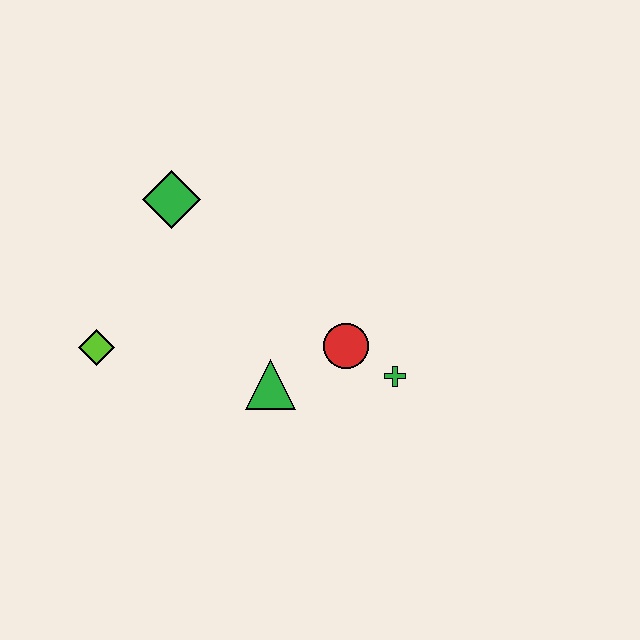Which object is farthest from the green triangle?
The green diamond is farthest from the green triangle.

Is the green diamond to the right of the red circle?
No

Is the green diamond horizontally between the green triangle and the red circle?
No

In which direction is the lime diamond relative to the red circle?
The lime diamond is to the left of the red circle.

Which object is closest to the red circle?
The green cross is closest to the red circle.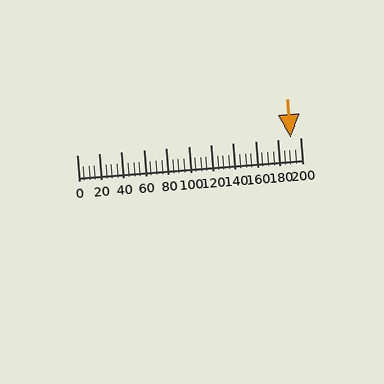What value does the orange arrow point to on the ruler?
The orange arrow points to approximately 192.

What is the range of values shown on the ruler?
The ruler shows values from 0 to 200.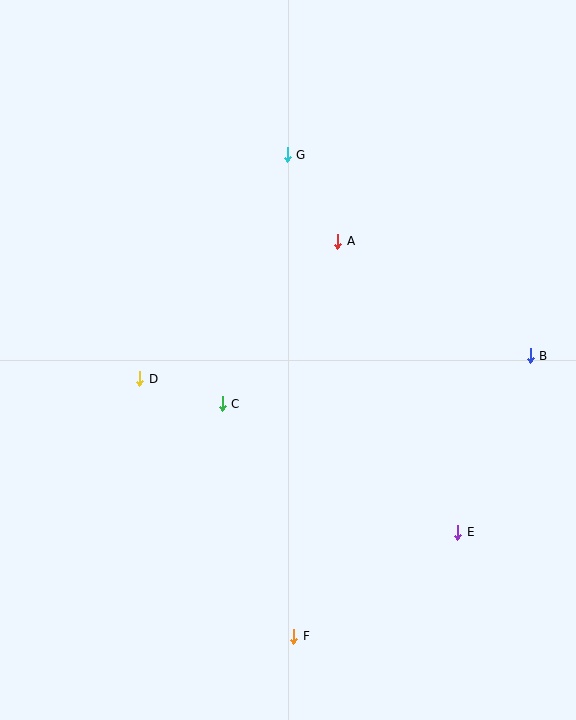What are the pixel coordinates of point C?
Point C is at (222, 404).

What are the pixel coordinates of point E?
Point E is at (458, 532).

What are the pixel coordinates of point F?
Point F is at (294, 636).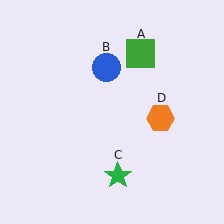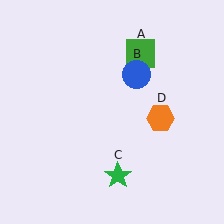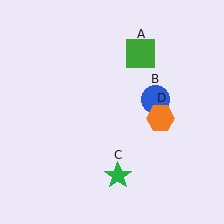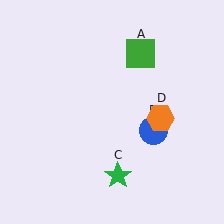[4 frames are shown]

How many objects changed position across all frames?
1 object changed position: blue circle (object B).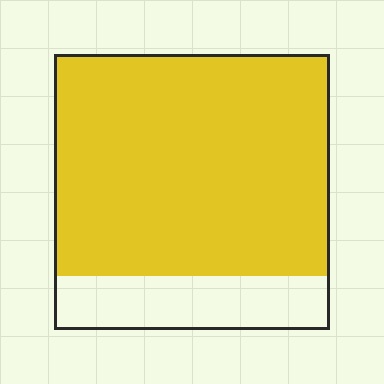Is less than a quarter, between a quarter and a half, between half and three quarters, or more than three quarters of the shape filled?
More than three quarters.